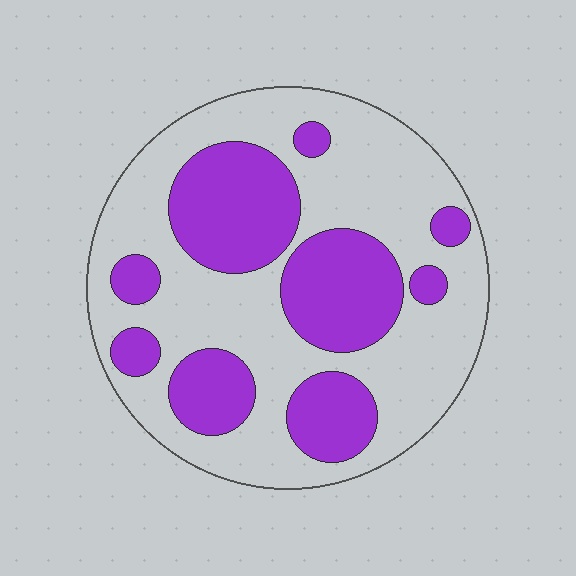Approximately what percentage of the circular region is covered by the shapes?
Approximately 35%.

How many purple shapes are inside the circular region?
9.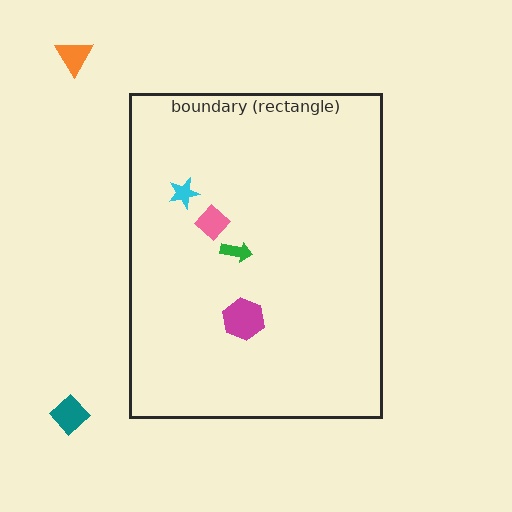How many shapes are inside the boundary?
4 inside, 2 outside.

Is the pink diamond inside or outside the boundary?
Inside.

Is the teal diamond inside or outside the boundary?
Outside.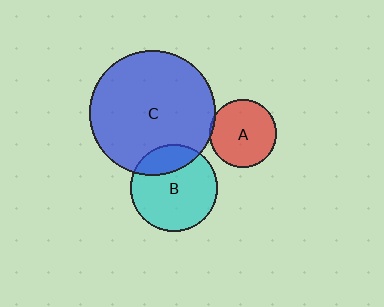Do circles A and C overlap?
Yes.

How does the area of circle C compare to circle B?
Approximately 2.1 times.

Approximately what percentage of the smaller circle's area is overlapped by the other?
Approximately 5%.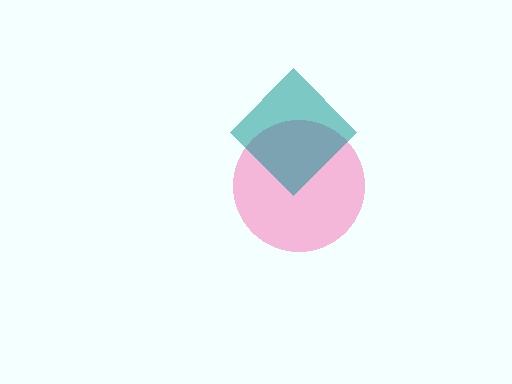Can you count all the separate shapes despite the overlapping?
Yes, there are 2 separate shapes.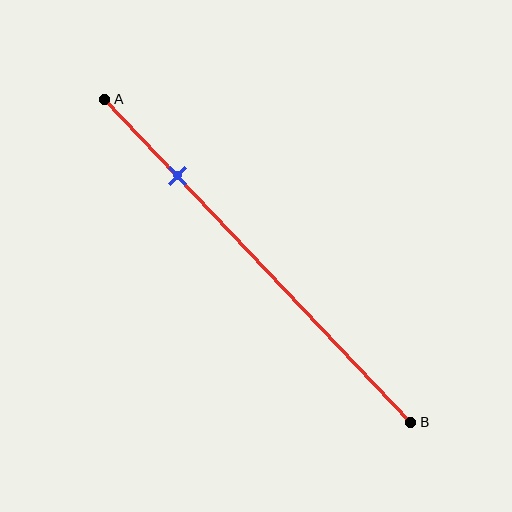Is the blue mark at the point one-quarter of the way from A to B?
Yes, the mark is approximately at the one-quarter point.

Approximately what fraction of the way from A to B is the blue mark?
The blue mark is approximately 25% of the way from A to B.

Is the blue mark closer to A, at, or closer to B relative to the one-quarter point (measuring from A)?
The blue mark is approximately at the one-quarter point of segment AB.